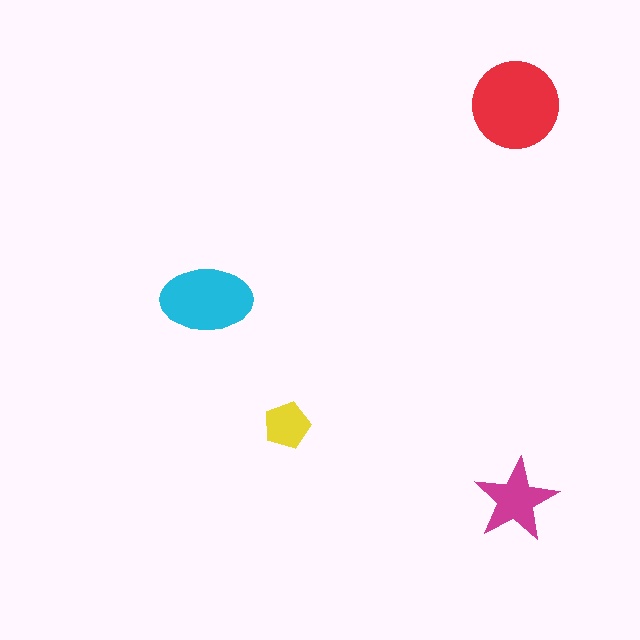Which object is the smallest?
The yellow pentagon.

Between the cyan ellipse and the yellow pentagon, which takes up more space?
The cyan ellipse.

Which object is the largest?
The red circle.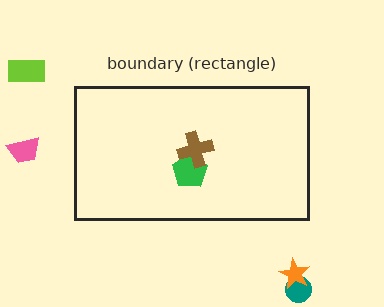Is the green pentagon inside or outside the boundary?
Inside.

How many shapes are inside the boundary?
2 inside, 4 outside.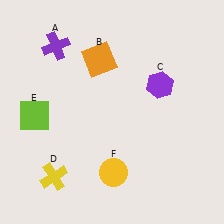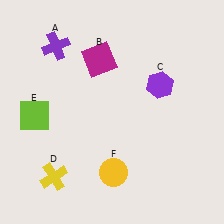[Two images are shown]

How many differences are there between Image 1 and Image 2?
There is 1 difference between the two images.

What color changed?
The square (B) changed from orange in Image 1 to magenta in Image 2.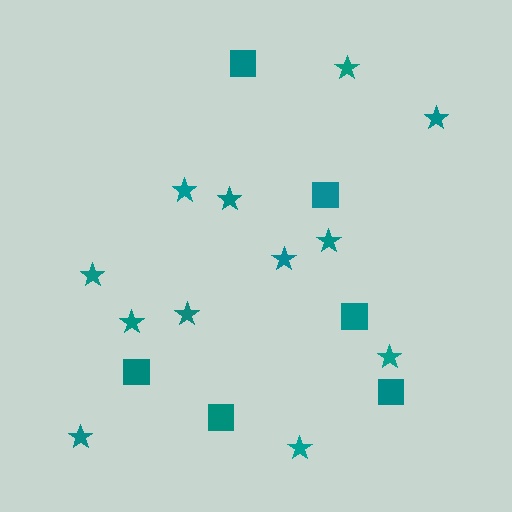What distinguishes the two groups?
There are 2 groups: one group of squares (6) and one group of stars (12).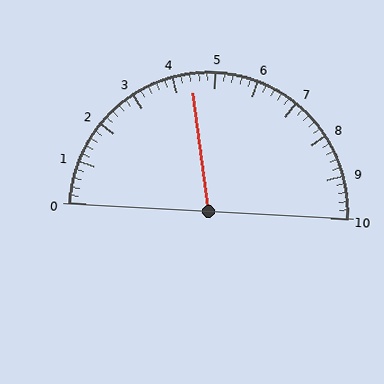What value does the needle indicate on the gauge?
The needle indicates approximately 4.4.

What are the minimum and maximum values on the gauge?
The gauge ranges from 0 to 10.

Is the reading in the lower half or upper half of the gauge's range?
The reading is in the lower half of the range (0 to 10).